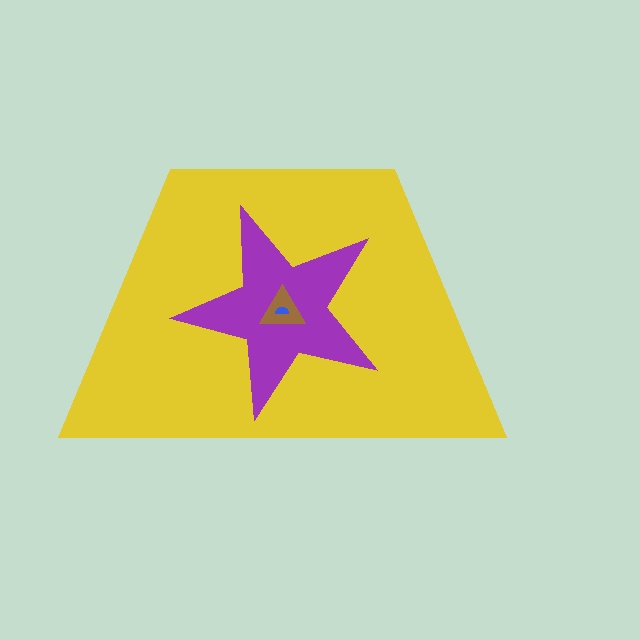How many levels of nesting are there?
4.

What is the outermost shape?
The yellow trapezoid.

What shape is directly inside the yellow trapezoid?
The purple star.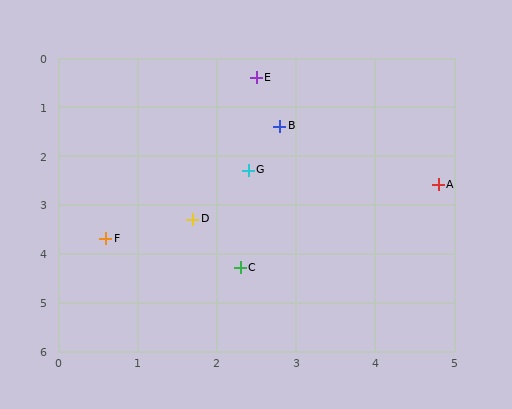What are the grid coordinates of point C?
Point C is at approximately (2.3, 4.3).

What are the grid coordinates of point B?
Point B is at approximately (2.8, 1.4).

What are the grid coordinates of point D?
Point D is at approximately (1.7, 3.3).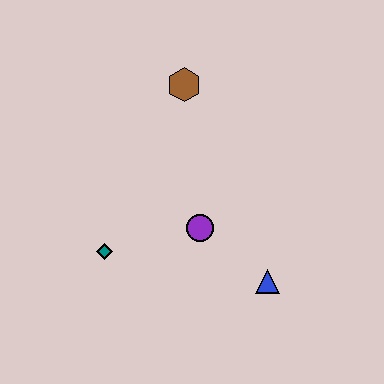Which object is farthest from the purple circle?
The brown hexagon is farthest from the purple circle.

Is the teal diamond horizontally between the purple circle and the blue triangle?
No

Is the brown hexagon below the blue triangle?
No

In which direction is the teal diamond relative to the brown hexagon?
The teal diamond is below the brown hexagon.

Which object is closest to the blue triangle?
The purple circle is closest to the blue triangle.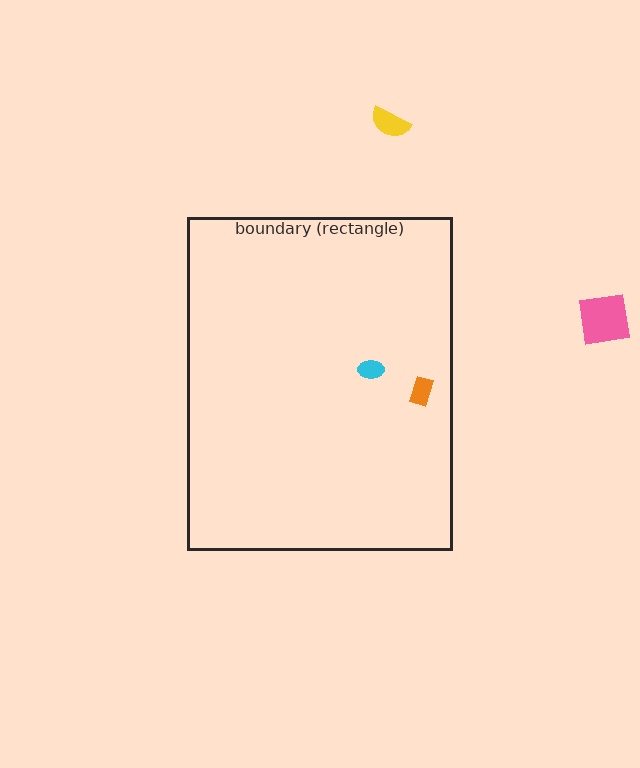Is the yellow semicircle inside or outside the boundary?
Outside.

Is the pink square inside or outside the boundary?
Outside.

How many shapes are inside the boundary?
2 inside, 2 outside.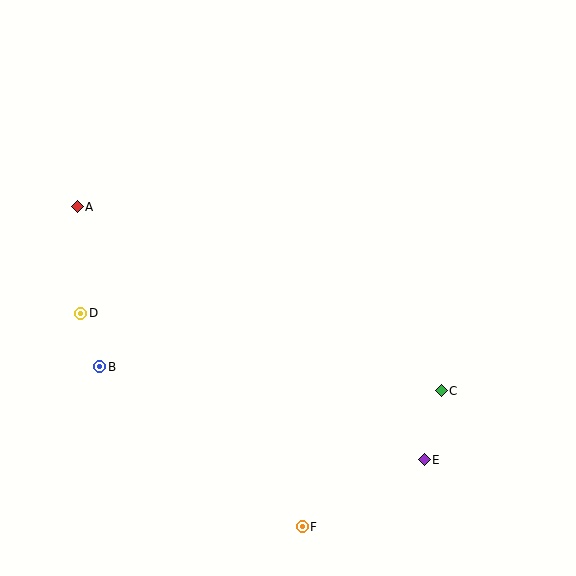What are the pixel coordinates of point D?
Point D is at (81, 313).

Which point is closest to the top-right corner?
Point C is closest to the top-right corner.